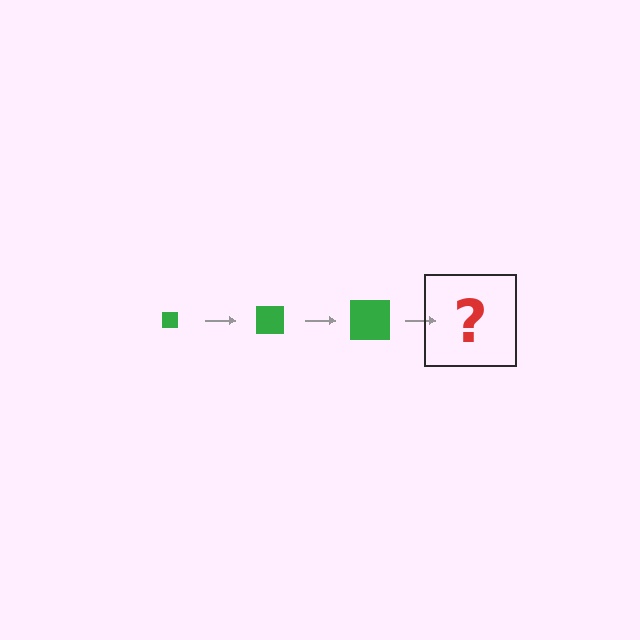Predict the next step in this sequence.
The next step is a green square, larger than the previous one.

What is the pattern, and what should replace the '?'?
The pattern is that the square gets progressively larger each step. The '?' should be a green square, larger than the previous one.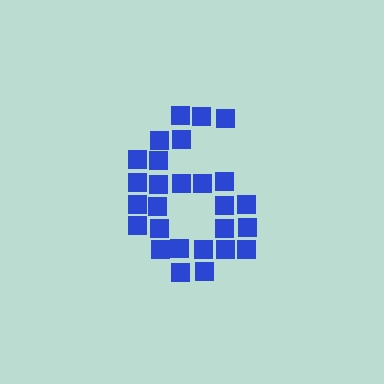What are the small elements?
The small elements are squares.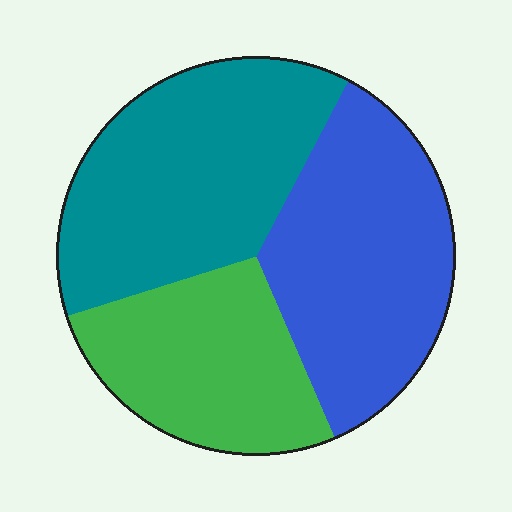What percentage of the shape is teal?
Teal takes up about three eighths (3/8) of the shape.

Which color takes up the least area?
Green, at roughly 25%.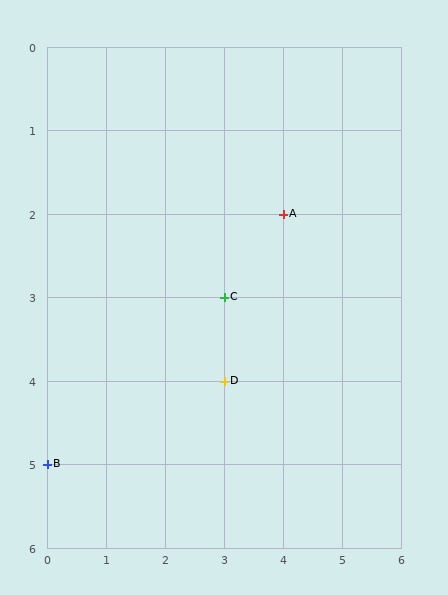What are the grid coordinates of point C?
Point C is at grid coordinates (3, 3).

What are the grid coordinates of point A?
Point A is at grid coordinates (4, 2).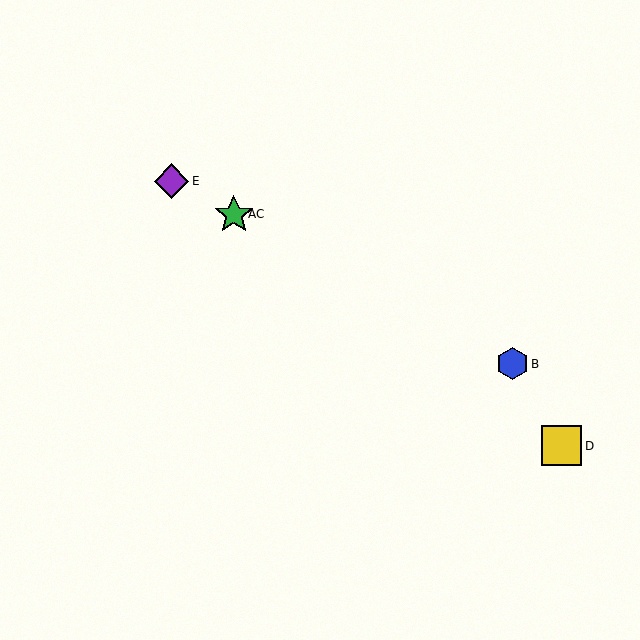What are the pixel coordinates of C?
Object C is at (234, 214).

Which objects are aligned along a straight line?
Objects A, B, C, E are aligned along a straight line.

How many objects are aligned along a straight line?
4 objects (A, B, C, E) are aligned along a straight line.